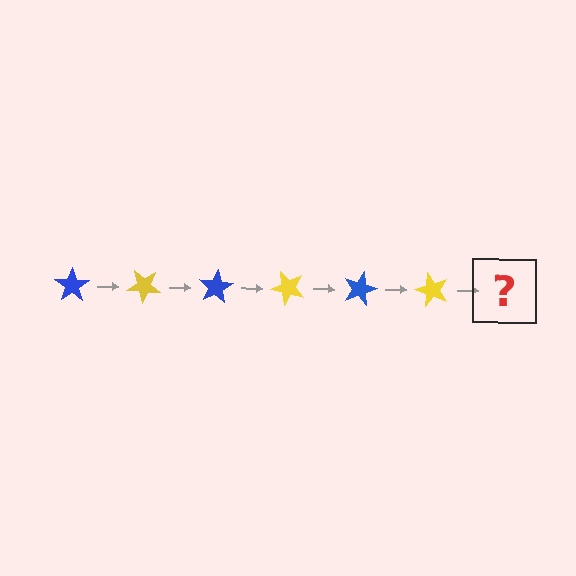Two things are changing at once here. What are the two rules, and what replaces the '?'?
The two rules are that it rotates 40 degrees each step and the color cycles through blue and yellow. The '?' should be a blue star, rotated 240 degrees from the start.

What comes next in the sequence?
The next element should be a blue star, rotated 240 degrees from the start.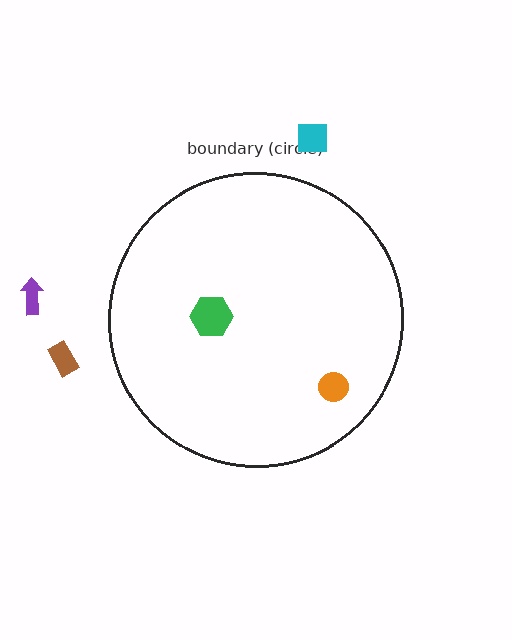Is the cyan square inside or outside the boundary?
Outside.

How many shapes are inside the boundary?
2 inside, 3 outside.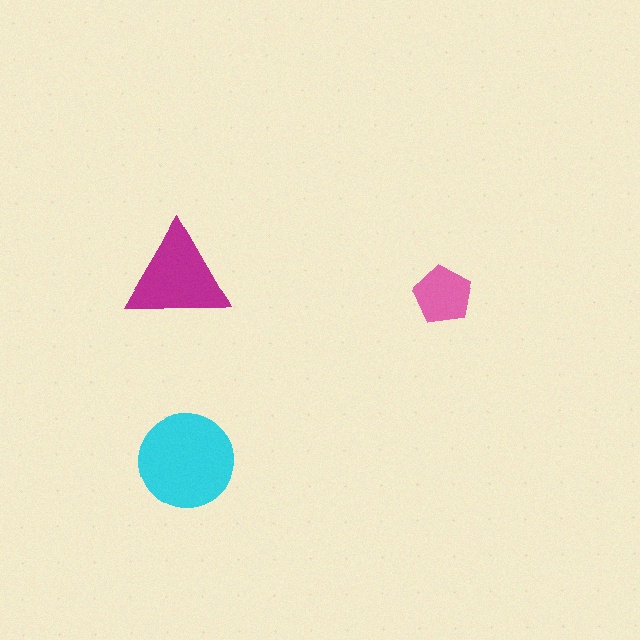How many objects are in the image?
There are 3 objects in the image.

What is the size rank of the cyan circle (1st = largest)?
1st.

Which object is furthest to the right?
The pink pentagon is rightmost.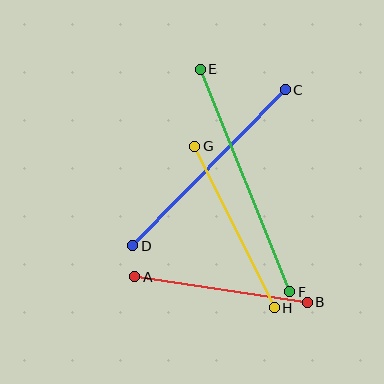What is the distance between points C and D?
The distance is approximately 218 pixels.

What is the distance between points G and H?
The distance is approximately 180 pixels.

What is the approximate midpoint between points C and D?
The midpoint is at approximately (209, 168) pixels.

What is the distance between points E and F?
The distance is approximately 240 pixels.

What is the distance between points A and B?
The distance is approximately 175 pixels.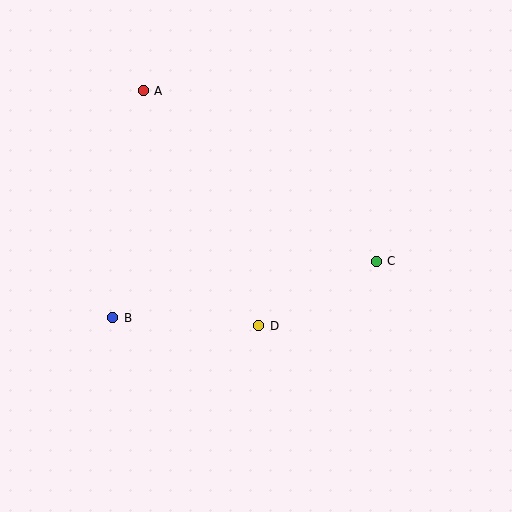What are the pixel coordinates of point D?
Point D is at (259, 326).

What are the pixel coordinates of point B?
Point B is at (113, 318).